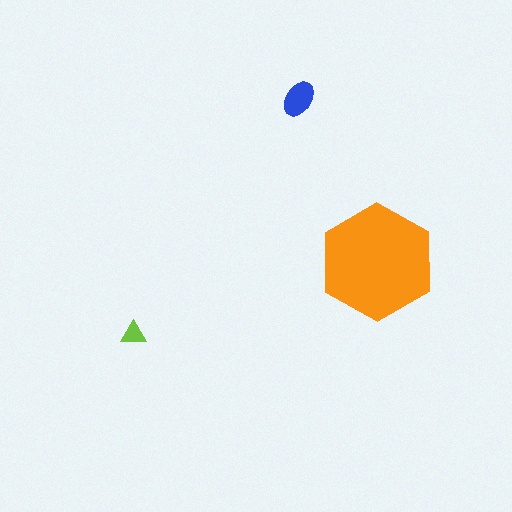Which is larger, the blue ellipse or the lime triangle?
The blue ellipse.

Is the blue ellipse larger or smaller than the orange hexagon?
Smaller.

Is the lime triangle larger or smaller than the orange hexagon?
Smaller.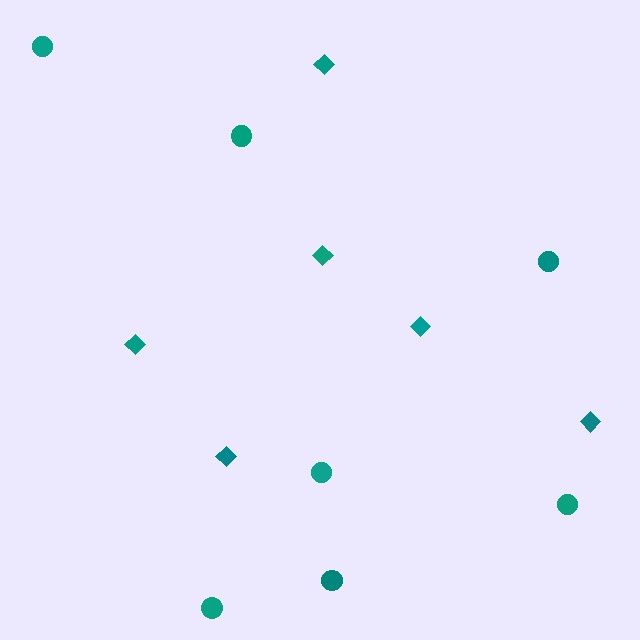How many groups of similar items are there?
There are 2 groups: one group of diamonds (6) and one group of circles (7).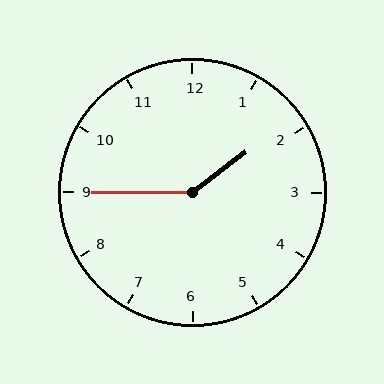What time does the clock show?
1:45.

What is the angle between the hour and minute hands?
Approximately 142 degrees.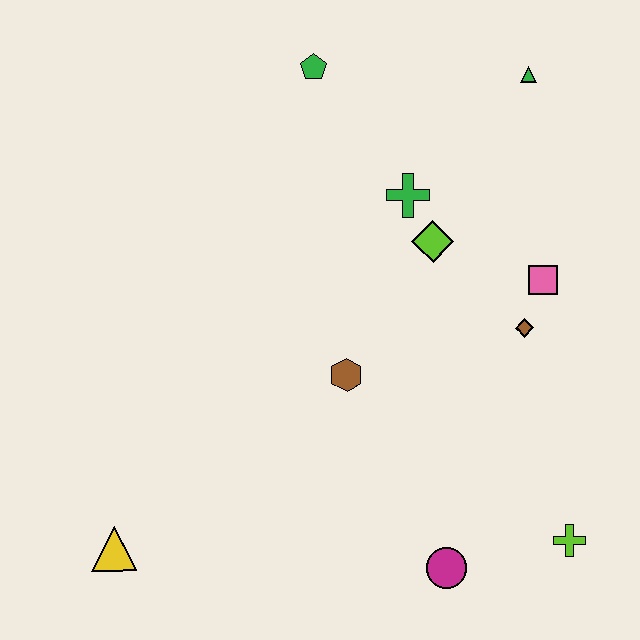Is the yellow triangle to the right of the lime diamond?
No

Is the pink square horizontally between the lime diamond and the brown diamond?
No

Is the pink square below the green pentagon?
Yes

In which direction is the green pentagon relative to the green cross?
The green pentagon is above the green cross.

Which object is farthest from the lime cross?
The green pentagon is farthest from the lime cross.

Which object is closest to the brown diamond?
The pink square is closest to the brown diamond.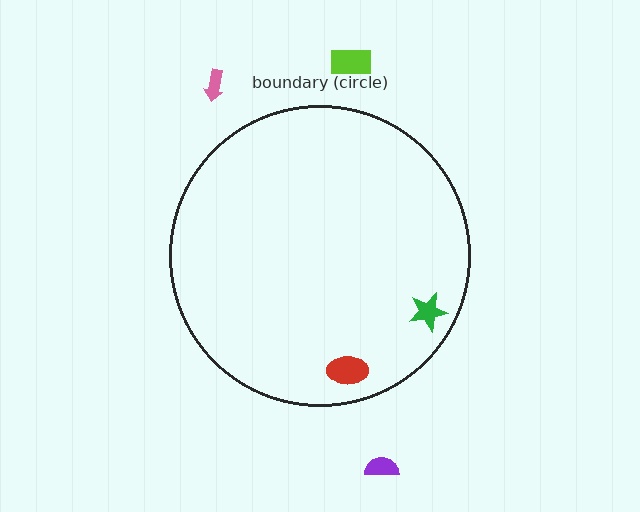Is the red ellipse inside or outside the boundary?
Inside.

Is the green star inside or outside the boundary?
Inside.